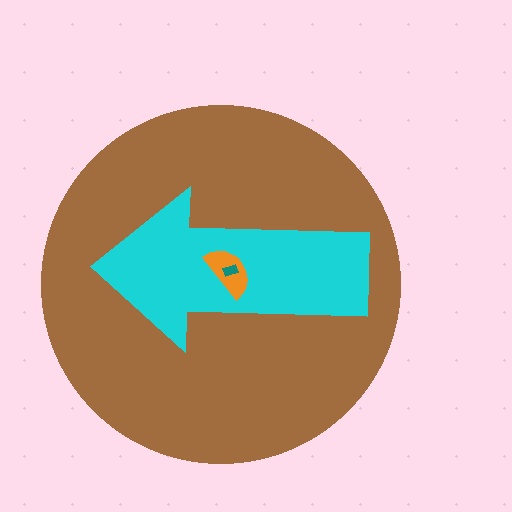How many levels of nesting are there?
4.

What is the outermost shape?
The brown circle.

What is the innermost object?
The teal rectangle.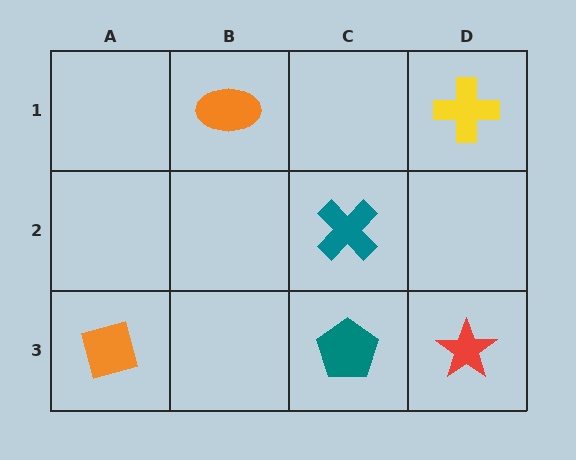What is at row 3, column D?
A red star.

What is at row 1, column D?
A yellow cross.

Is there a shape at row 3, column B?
No, that cell is empty.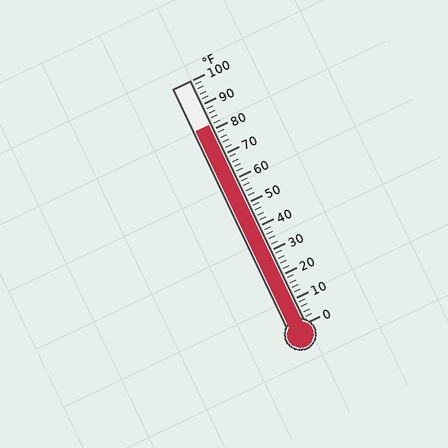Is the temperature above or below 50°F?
The temperature is above 50°F.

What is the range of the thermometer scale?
The thermometer scale ranges from 0°F to 100°F.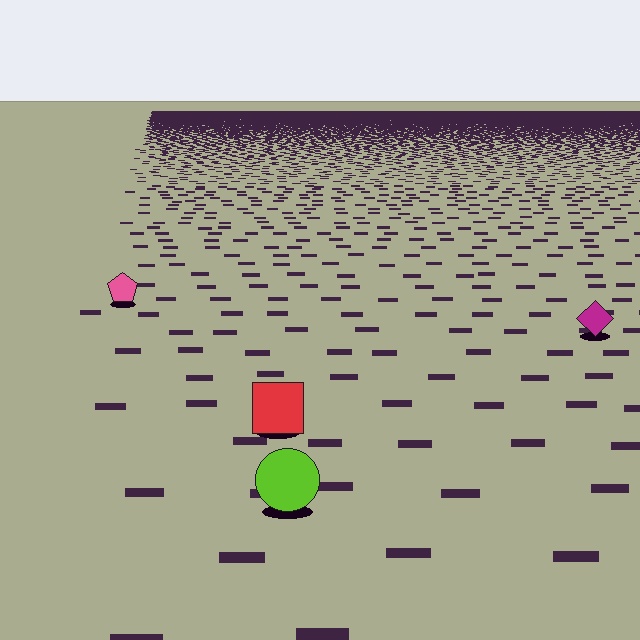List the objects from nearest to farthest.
From nearest to farthest: the lime circle, the red square, the magenta diamond, the pink pentagon.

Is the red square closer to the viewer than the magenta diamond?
Yes. The red square is closer — you can tell from the texture gradient: the ground texture is coarser near it.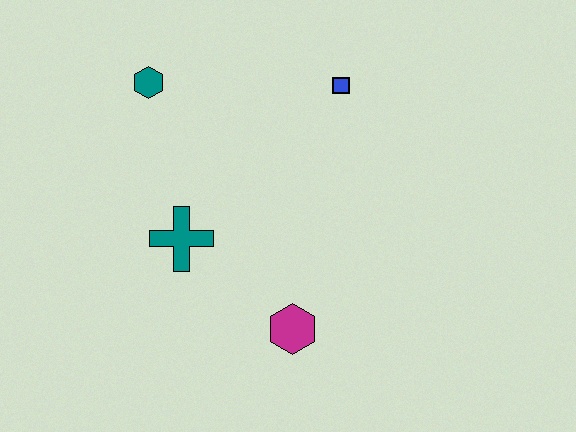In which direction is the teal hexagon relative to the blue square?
The teal hexagon is to the left of the blue square.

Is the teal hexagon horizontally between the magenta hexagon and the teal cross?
No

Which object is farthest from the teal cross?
The blue square is farthest from the teal cross.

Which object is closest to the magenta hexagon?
The teal cross is closest to the magenta hexagon.